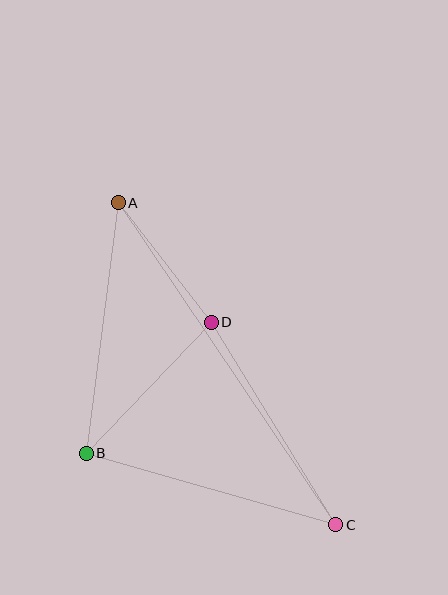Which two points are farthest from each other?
Points A and C are farthest from each other.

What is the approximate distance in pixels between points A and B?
The distance between A and B is approximately 252 pixels.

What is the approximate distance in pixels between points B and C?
The distance between B and C is approximately 260 pixels.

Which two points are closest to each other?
Points A and D are closest to each other.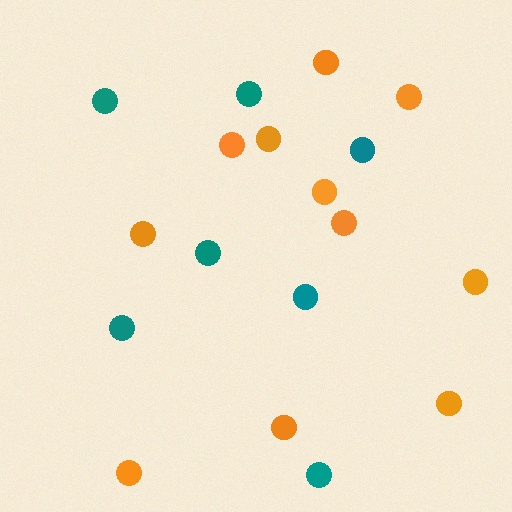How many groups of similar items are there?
There are 2 groups: one group of teal circles (7) and one group of orange circles (11).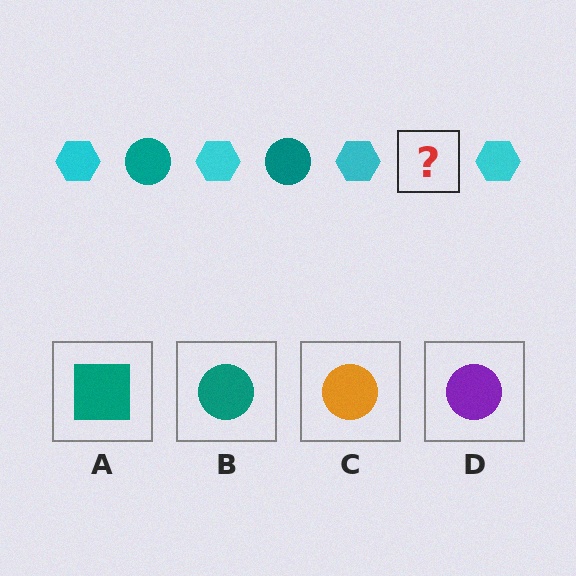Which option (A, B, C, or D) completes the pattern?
B.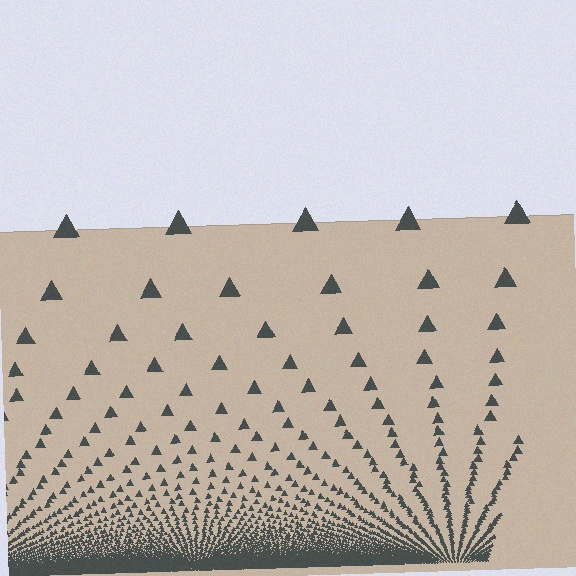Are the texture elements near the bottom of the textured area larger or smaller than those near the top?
Smaller. The gradient is inverted — elements near the bottom are smaller and denser.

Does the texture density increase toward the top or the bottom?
Density increases toward the bottom.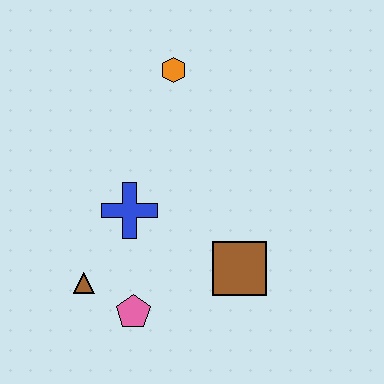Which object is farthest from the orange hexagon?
The pink pentagon is farthest from the orange hexagon.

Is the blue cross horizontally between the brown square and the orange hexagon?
No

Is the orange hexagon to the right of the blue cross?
Yes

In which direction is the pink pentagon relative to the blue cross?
The pink pentagon is below the blue cross.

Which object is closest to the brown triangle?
The pink pentagon is closest to the brown triangle.